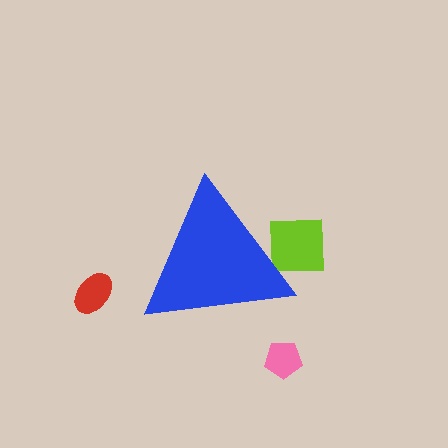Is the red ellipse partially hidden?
No, the red ellipse is fully visible.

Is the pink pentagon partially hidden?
No, the pink pentagon is fully visible.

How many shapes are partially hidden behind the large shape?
1 shape is partially hidden.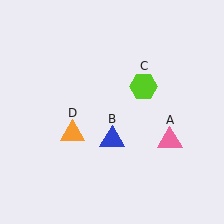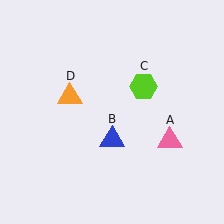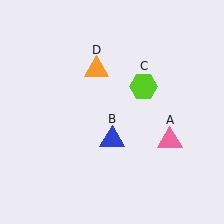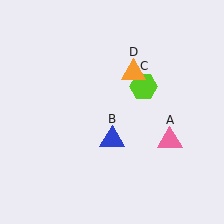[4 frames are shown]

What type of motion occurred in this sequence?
The orange triangle (object D) rotated clockwise around the center of the scene.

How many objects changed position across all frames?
1 object changed position: orange triangle (object D).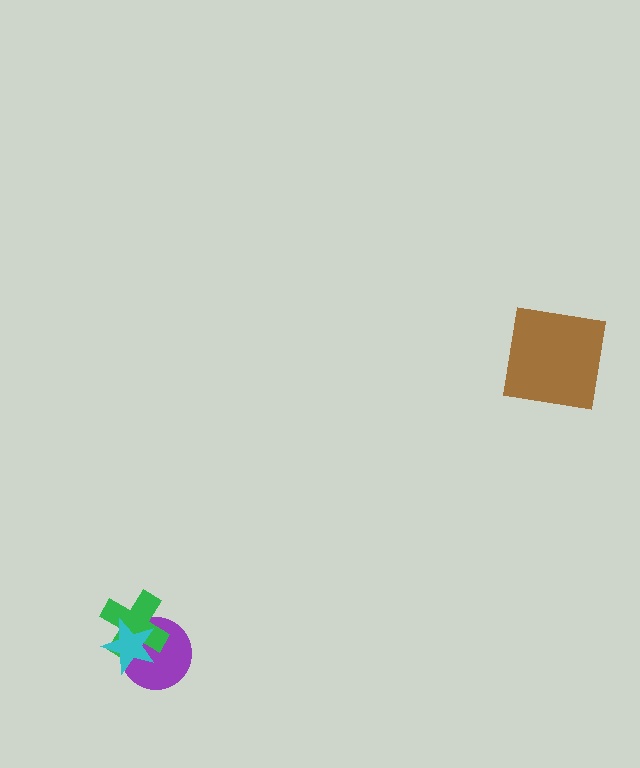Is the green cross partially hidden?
Yes, it is partially covered by another shape.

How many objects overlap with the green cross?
2 objects overlap with the green cross.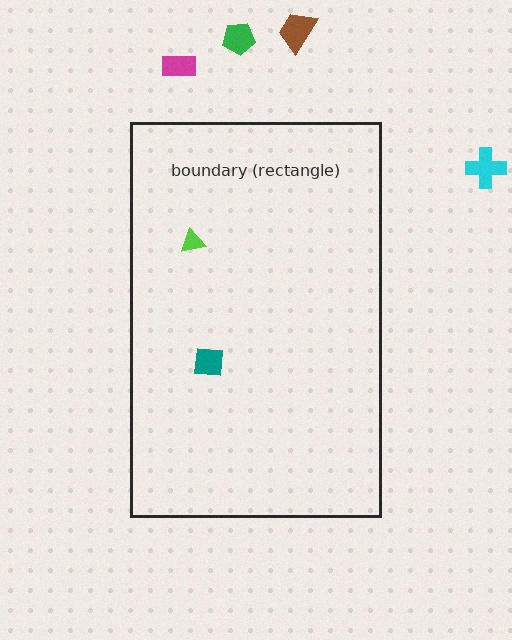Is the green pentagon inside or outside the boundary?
Outside.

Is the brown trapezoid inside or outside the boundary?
Outside.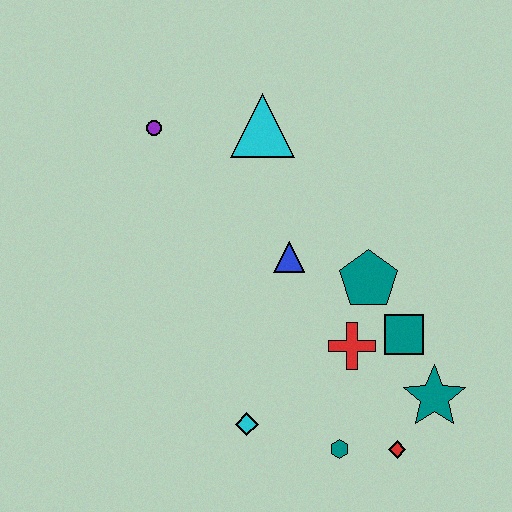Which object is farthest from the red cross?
The purple circle is farthest from the red cross.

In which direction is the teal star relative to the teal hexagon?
The teal star is to the right of the teal hexagon.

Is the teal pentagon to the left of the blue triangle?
No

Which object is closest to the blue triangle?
The teal pentagon is closest to the blue triangle.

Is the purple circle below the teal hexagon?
No